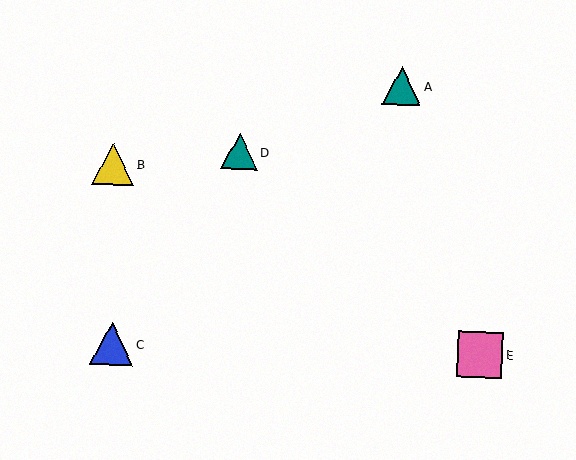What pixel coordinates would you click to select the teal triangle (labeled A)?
Click at (402, 86) to select the teal triangle A.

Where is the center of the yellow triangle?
The center of the yellow triangle is at (113, 164).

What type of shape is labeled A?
Shape A is a teal triangle.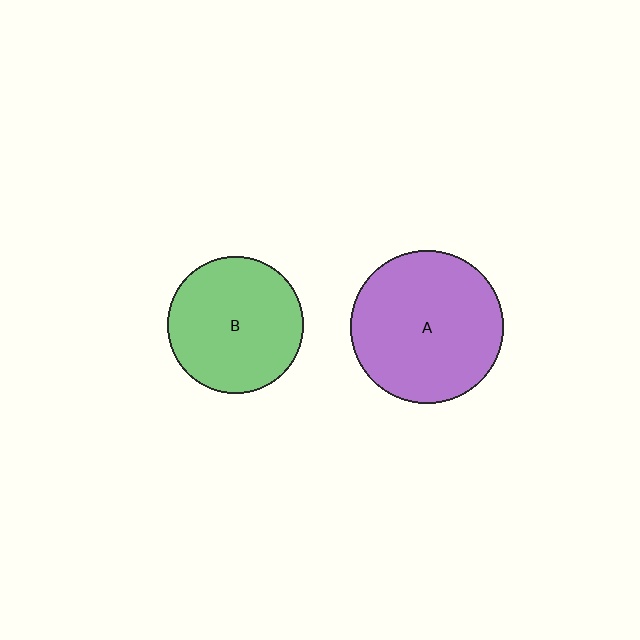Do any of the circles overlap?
No, none of the circles overlap.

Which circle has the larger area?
Circle A (purple).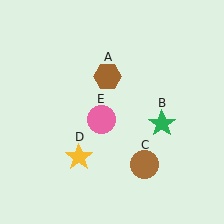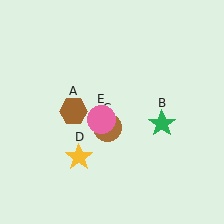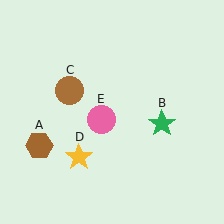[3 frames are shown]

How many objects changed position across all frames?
2 objects changed position: brown hexagon (object A), brown circle (object C).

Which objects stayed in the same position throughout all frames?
Green star (object B) and yellow star (object D) and pink circle (object E) remained stationary.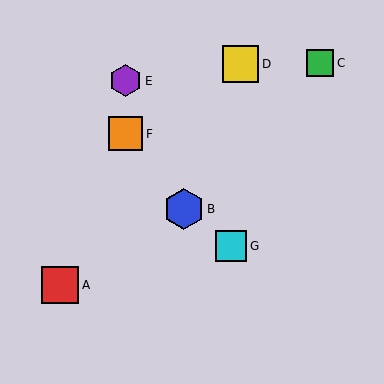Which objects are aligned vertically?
Objects E, F are aligned vertically.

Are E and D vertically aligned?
No, E is at x≈126 and D is at x≈240.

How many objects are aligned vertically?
2 objects (E, F) are aligned vertically.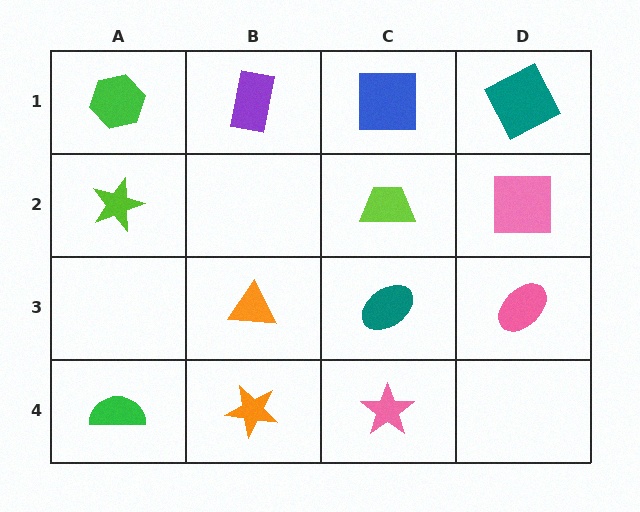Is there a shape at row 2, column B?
No, that cell is empty.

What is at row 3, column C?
A teal ellipse.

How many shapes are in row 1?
4 shapes.